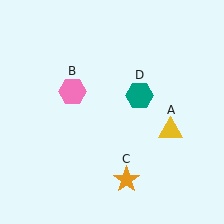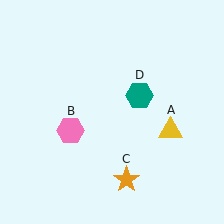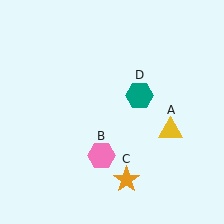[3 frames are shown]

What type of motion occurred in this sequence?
The pink hexagon (object B) rotated counterclockwise around the center of the scene.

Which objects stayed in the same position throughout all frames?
Yellow triangle (object A) and orange star (object C) and teal hexagon (object D) remained stationary.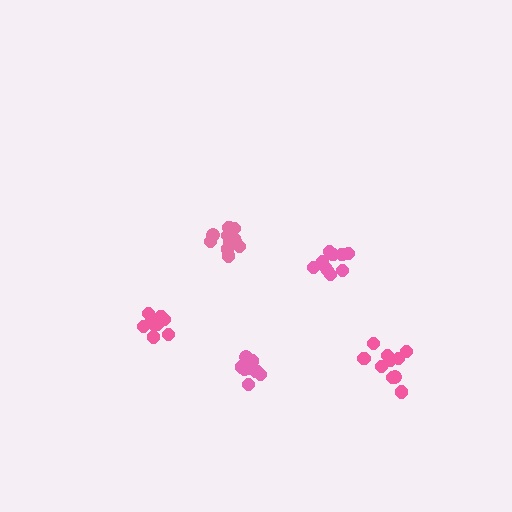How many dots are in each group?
Group 1: 12 dots, Group 2: 9 dots, Group 3: 12 dots, Group 4: 10 dots, Group 5: 10 dots (53 total).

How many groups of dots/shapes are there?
There are 5 groups.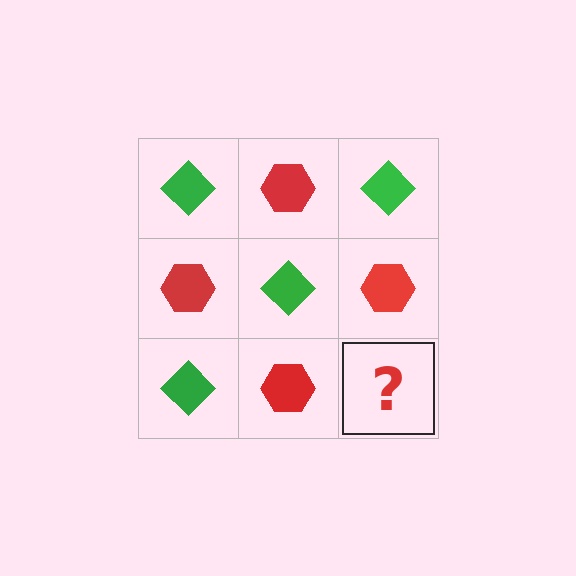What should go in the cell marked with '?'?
The missing cell should contain a green diamond.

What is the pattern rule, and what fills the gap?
The rule is that it alternates green diamond and red hexagon in a checkerboard pattern. The gap should be filled with a green diamond.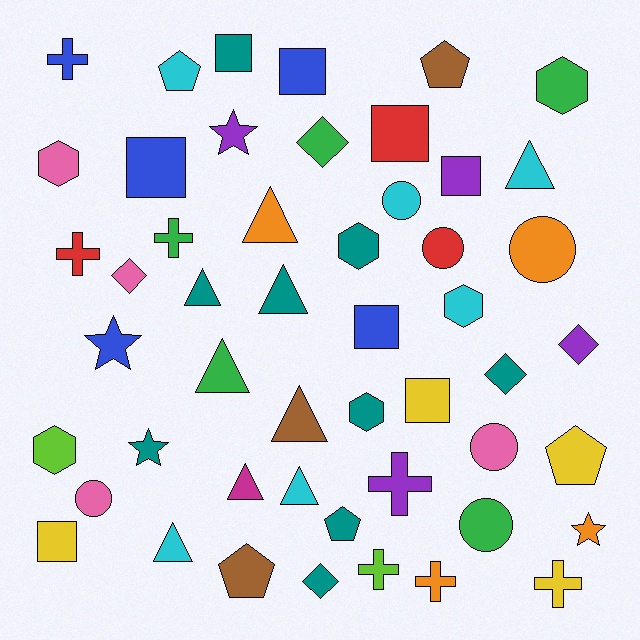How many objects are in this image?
There are 50 objects.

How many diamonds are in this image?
There are 5 diamonds.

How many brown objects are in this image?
There are 3 brown objects.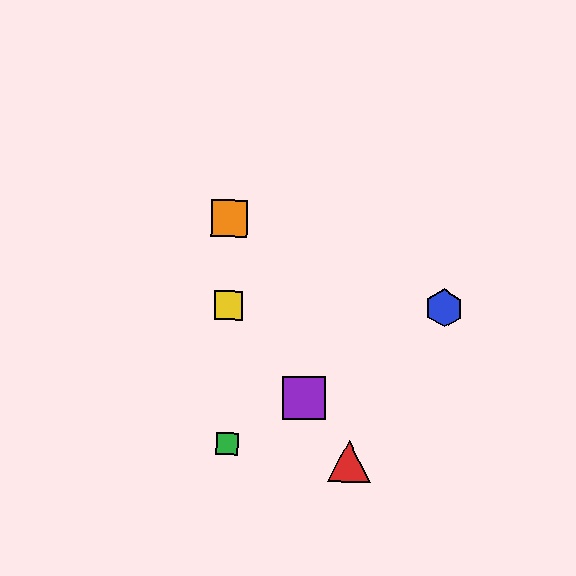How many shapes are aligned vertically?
3 shapes (the green square, the yellow square, the orange square) are aligned vertically.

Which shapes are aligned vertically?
The green square, the yellow square, the orange square are aligned vertically.